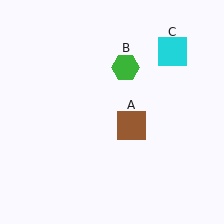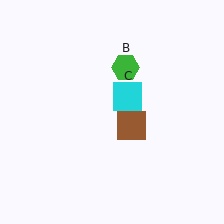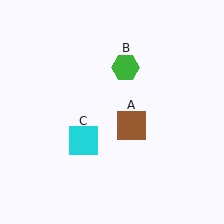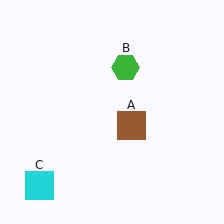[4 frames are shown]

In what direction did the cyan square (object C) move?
The cyan square (object C) moved down and to the left.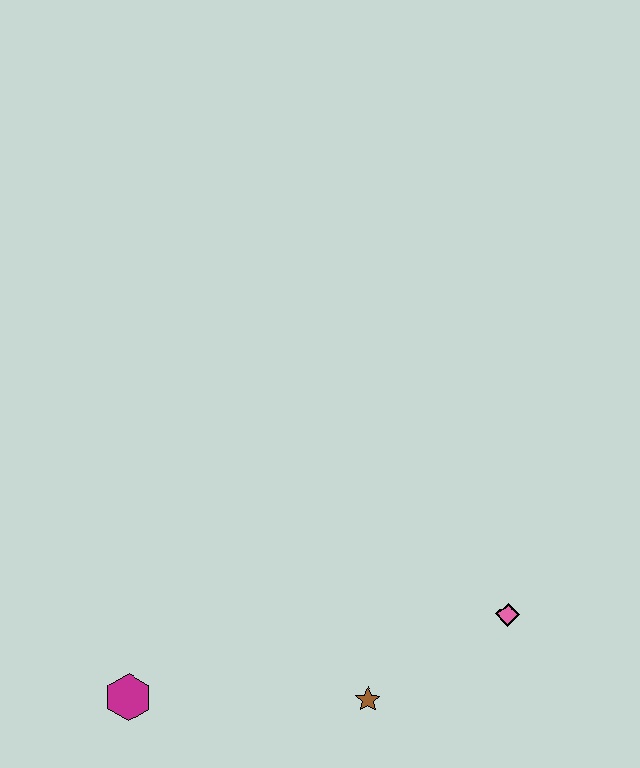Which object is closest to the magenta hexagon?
The brown star is closest to the magenta hexagon.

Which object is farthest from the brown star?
The magenta hexagon is farthest from the brown star.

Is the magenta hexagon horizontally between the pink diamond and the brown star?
No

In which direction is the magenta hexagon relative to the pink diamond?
The magenta hexagon is to the left of the pink diamond.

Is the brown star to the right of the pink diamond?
No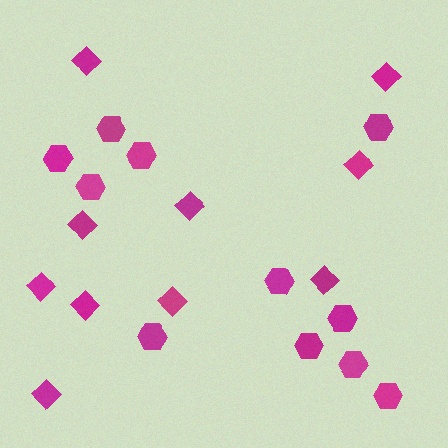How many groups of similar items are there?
There are 2 groups: one group of hexagons (11) and one group of diamonds (10).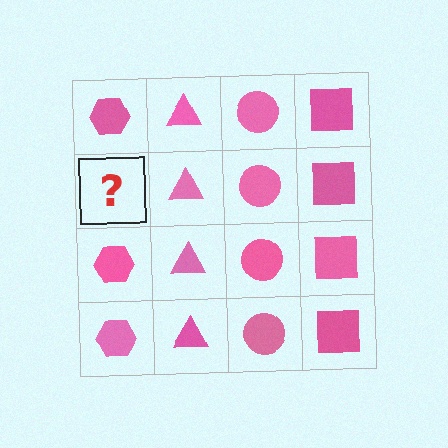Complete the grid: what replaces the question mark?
The question mark should be replaced with a pink hexagon.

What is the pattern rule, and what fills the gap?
The rule is that each column has a consistent shape. The gap should be filled with a pink hexagon.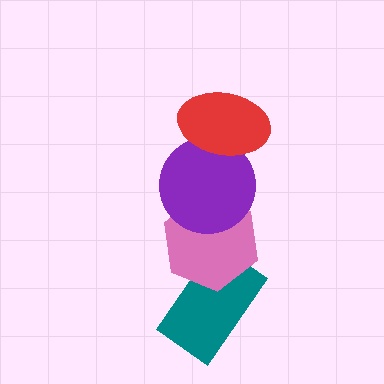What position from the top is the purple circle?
The purple circle is 2nd from the top.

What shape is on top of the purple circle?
The red ellipse is on top of the purple circle.